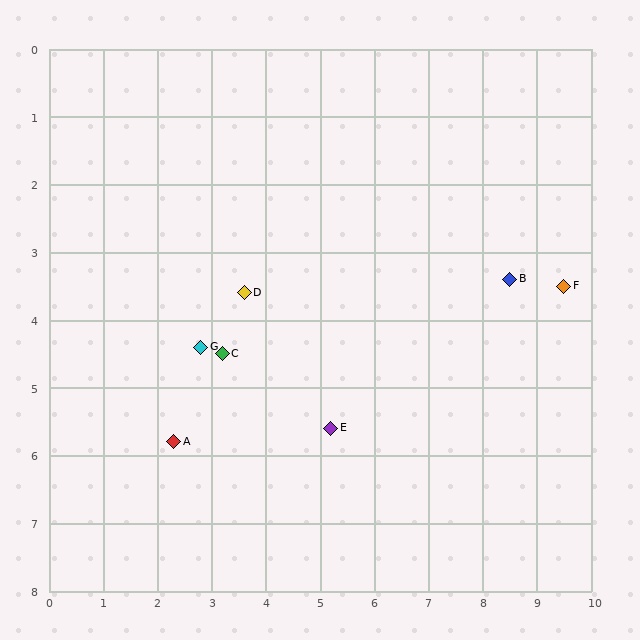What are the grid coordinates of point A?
Point A is at approximately (2.3, 5.8).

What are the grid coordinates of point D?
Point D is at approximately (3.6, 3.6).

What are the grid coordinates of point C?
Point C is at approximately (3.2, 4.5).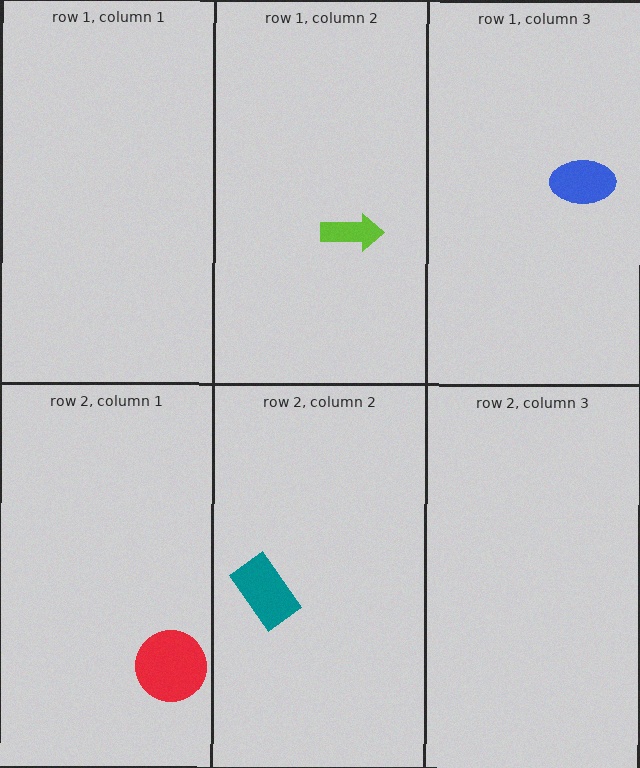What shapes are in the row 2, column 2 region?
The teal rectangle.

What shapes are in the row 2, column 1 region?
The red circle.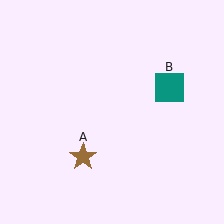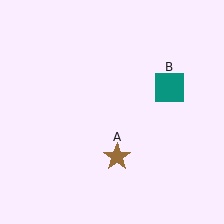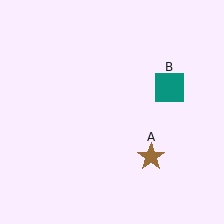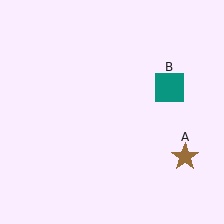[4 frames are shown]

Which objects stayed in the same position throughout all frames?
Teal square (object B) remained stationary.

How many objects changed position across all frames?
1 object changed position: brown star (object A).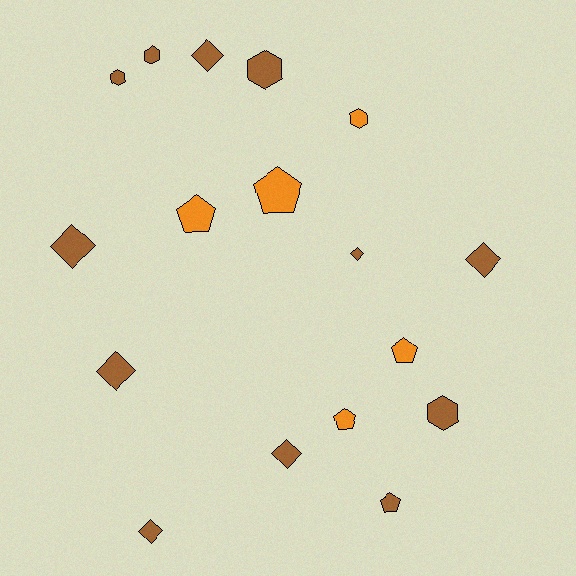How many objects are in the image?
There are 17 objects.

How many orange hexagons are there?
There is 1 orange hexagon.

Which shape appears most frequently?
Diamond, with 7 objects.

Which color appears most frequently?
Brown, with 12 objects.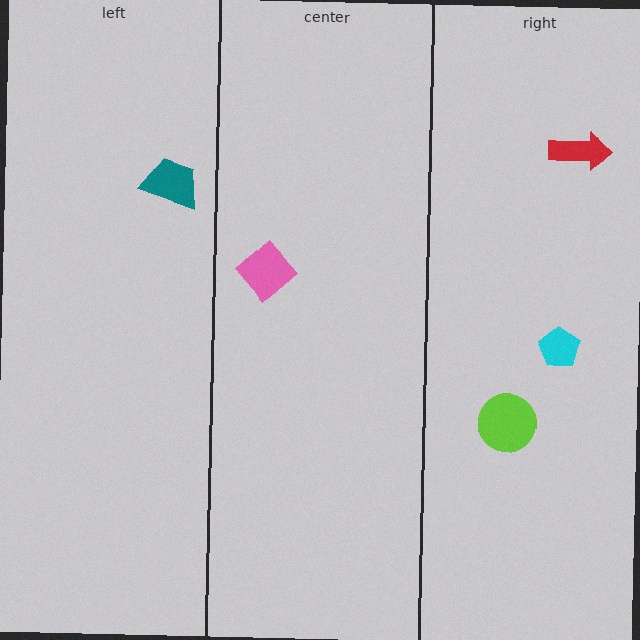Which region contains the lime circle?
The right region.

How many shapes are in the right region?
3.